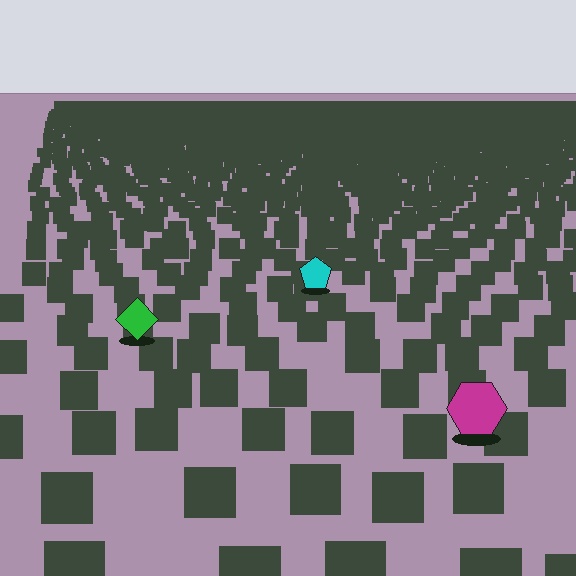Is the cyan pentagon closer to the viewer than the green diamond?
No. The green diamond is closer — you can tell from the texture gradient: the ground texture is coarser near it.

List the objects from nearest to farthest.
From nearest to farthest: the magenta hexagon, the green diamond, the cyan pentagon.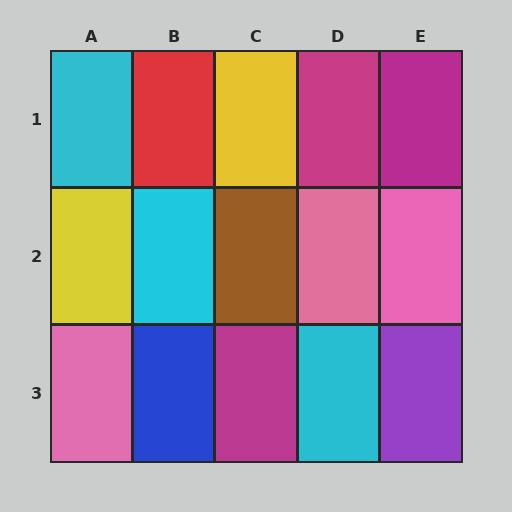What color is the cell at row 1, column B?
Red.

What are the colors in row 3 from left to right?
Pink, blue, magenta, cyan, purple.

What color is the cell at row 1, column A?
Cyan.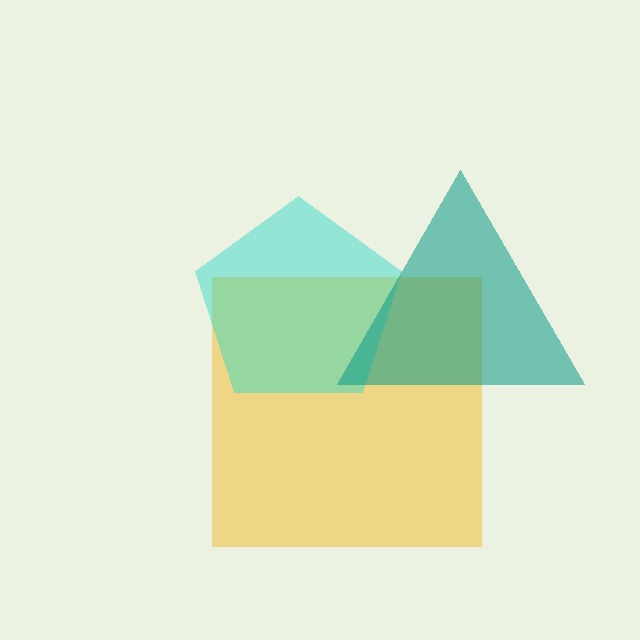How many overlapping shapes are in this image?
There are 3 overlapping shapes in the image.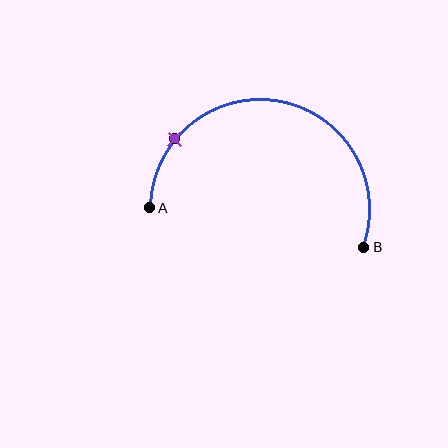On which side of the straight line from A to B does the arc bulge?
The arc bulges above the straight line connecting A and B.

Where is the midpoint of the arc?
The arc midpoint is the point on the curve farthest from the straight line joining A and B. It sits above that line.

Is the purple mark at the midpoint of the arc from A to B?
No. The purple mark lies on the arc but is closer to endpoint A. The arc midpoint would be at the point on the curve equidistant along the arc from both A and B.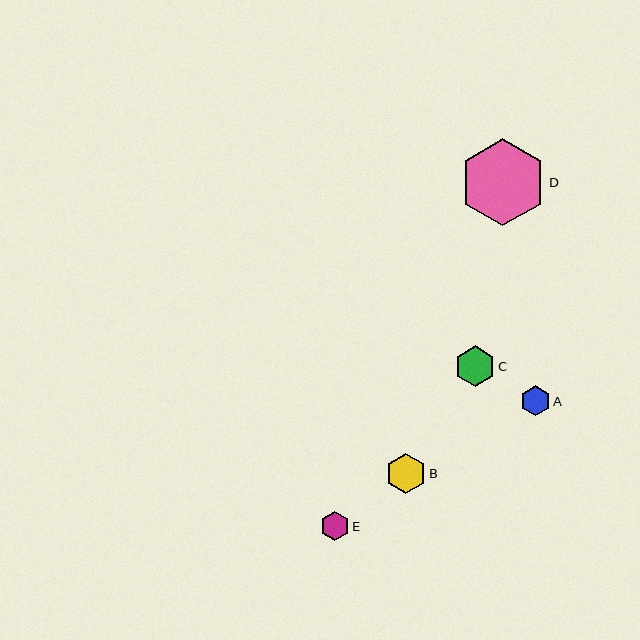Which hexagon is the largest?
Hexagon D is the largest with a size of approximately 87 pixels.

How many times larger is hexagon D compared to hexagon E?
Hexagon D is approximately 3.0 times the size of hexagon E.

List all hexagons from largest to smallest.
From largest to smallest: D, C, B, A, E.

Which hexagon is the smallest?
Hexagon E is the smallest with a size of approximately 29 pixels.